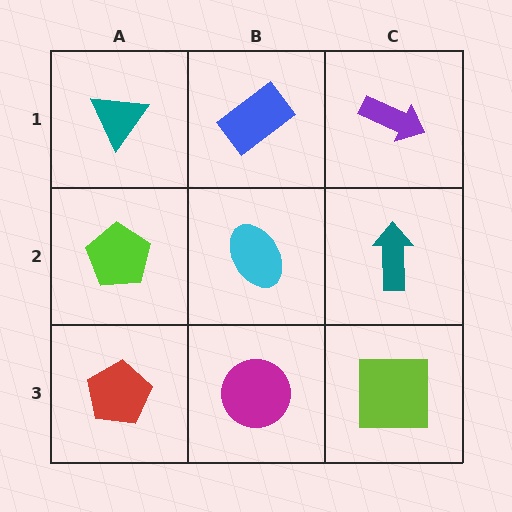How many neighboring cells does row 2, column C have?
3.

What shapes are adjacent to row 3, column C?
A teal arrow (row 2, column C), a magenta circle (row 3, column B).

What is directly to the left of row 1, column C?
A blue rectangle.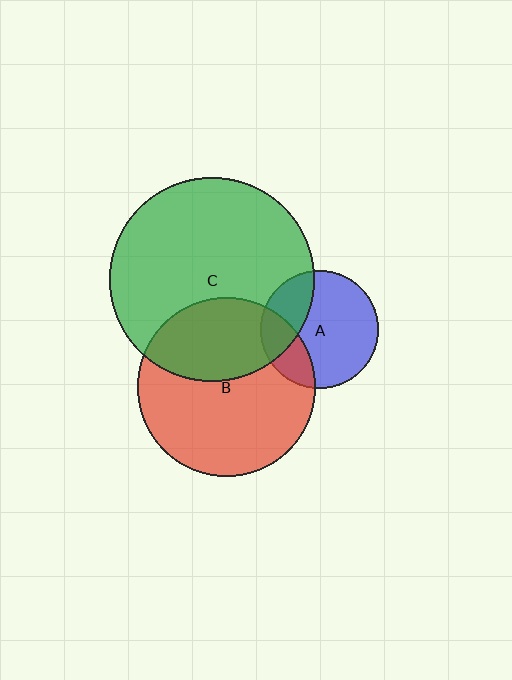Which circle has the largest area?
Circle C (green).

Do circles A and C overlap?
Yes.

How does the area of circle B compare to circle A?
Approximately 2.3 times.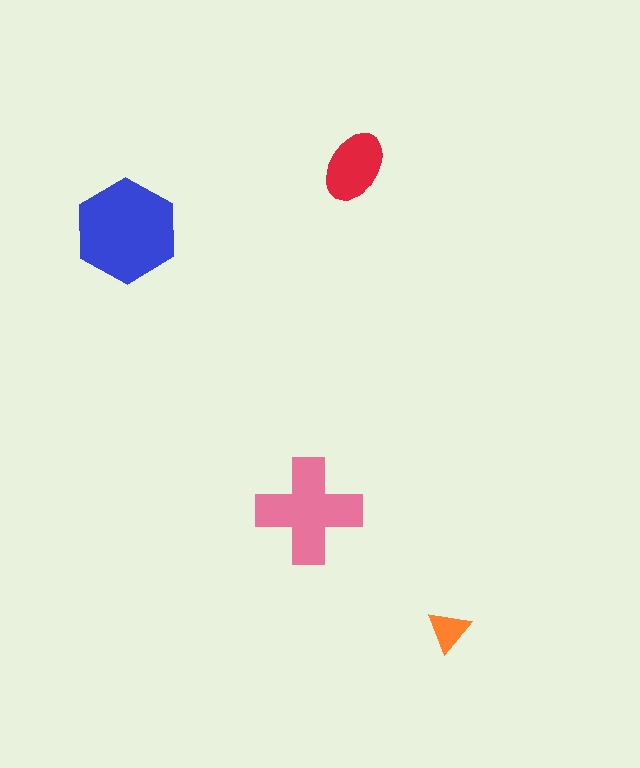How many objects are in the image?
There are 4 objects in the image.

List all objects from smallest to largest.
The orange triangle, the red ellipse, the pink cross, the blue hexagon.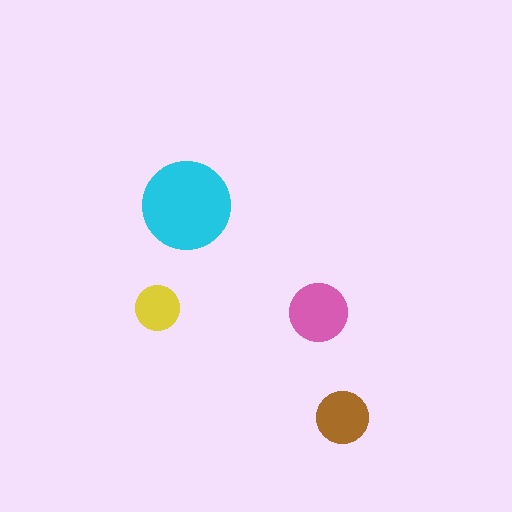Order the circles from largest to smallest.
the cyan one, the pink one, the brown one, the yellow one.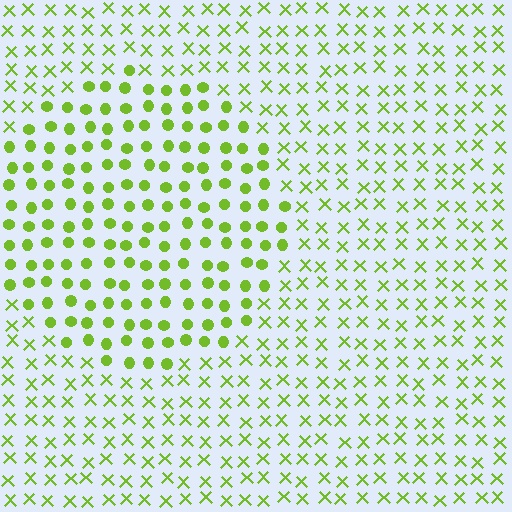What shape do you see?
I see a circle.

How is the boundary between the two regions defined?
The boundary is defined by a change in element shape: circles inside vs. X marks outside. All elements share the same color and spacing.